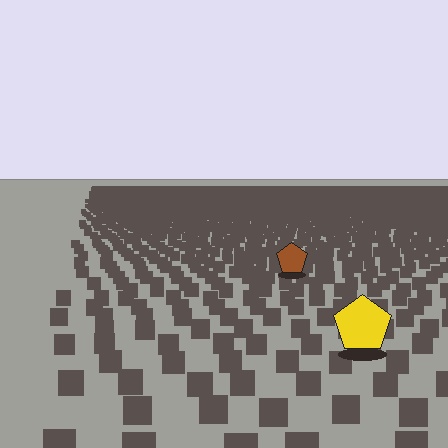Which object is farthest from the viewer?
The brown pentagon is farthest from the viewer. It appears smaller and the ground texture around it is denser.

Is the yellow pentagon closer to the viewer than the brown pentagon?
Yes. The yellow pentagon is closer — you can tell from the texture gradient: the ground texture is coarser near it.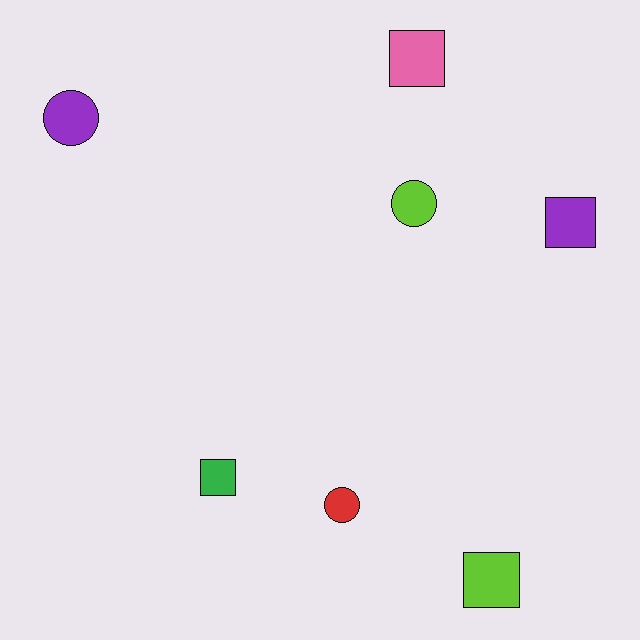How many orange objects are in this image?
There are no orange objects.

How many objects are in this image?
There are 7 objects.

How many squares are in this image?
There are 4 squares.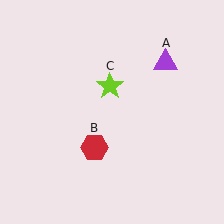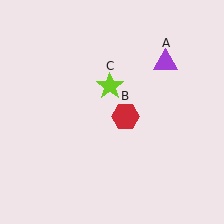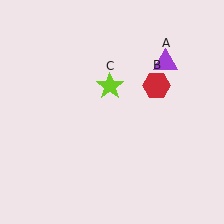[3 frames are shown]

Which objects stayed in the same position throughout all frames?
Purple triangle (object A) and lime star (object C) remained stationary.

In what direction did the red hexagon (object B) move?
The red hexagon (object B) moved up and to the right.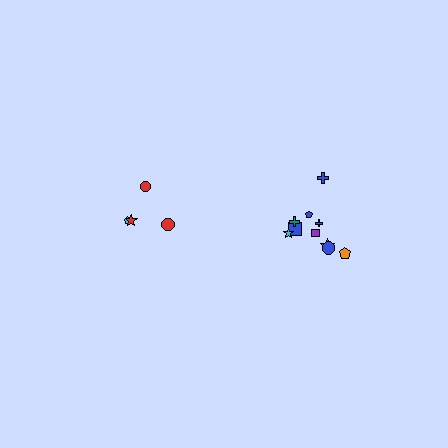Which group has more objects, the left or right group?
The right group.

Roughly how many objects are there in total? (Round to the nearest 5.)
Roughly 15 objects in total.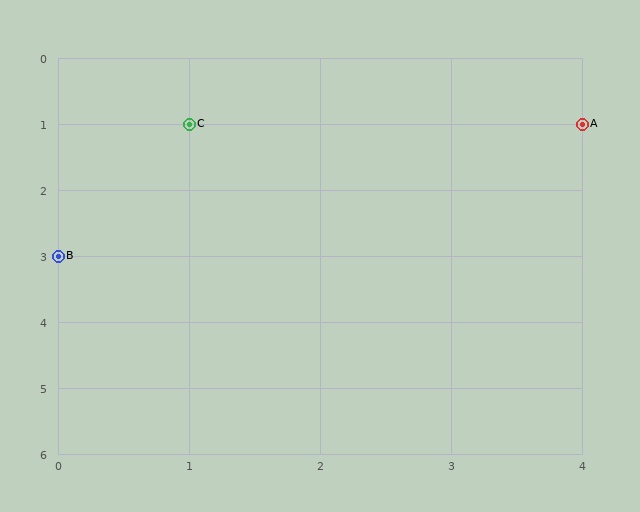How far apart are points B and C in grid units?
Points B and C are 1 column and 2 rows apart (about 2.2 grid units diagonally).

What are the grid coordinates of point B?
Point B is at grid coordinates (0, 3).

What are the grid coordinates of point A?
Point A is at grid coordinates (4, 1).